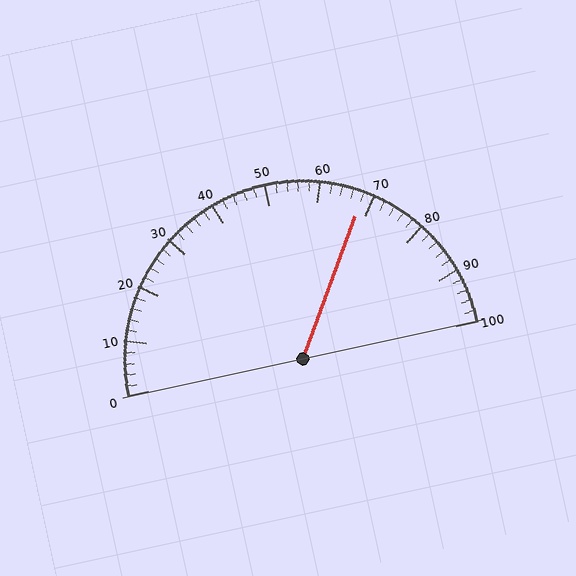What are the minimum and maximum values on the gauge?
The gauge ranges from 0 to 100.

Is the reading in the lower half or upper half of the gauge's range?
The reading is in the upper half of the range (0 to 100).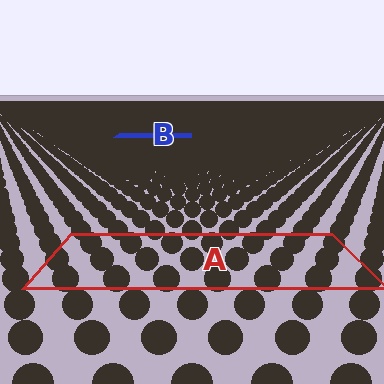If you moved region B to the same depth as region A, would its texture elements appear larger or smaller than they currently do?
They would appear larger. At a closer depth, the same texture elements are projected at a bigger on-screen size.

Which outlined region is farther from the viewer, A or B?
Region B is farther from the viewer — the texture elements inside it appear smaller and more densely packed.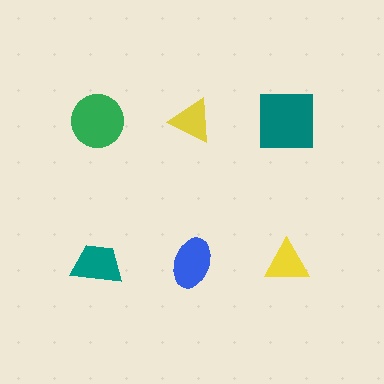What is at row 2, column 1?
A teal trapezoid.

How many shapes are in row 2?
3 shapes.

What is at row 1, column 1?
A green circle.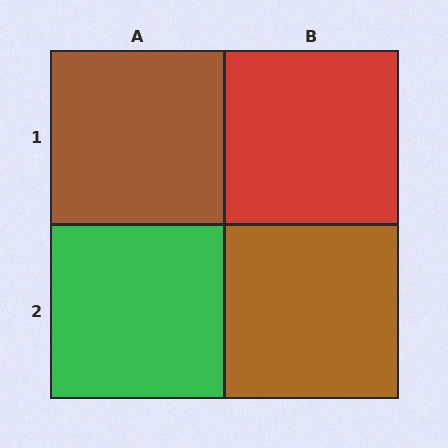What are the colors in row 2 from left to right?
Green, brown.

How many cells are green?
1 cell is green.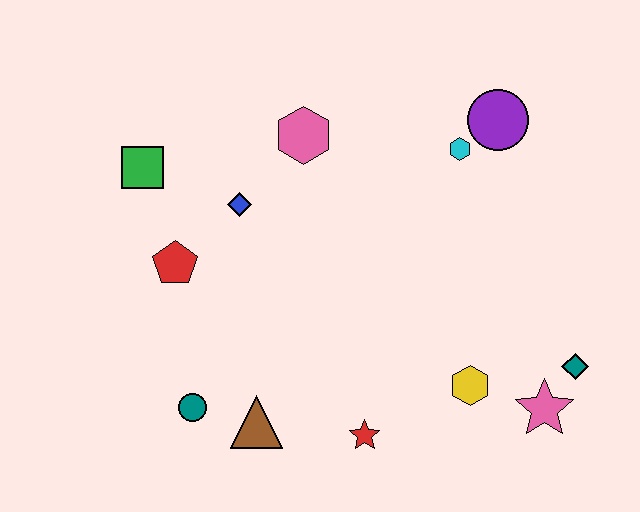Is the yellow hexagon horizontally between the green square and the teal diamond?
Yes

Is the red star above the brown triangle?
No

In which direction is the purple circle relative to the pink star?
The purple circle is above the pink star.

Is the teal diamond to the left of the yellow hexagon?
No